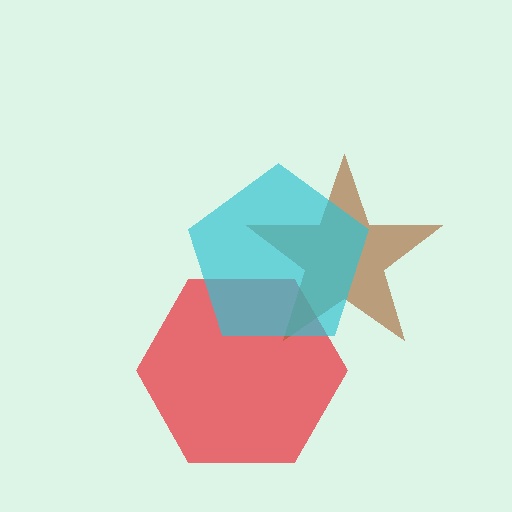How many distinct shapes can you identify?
There are 3 distinct shapes: a red hexagon, a brown star, a cyan pentagon.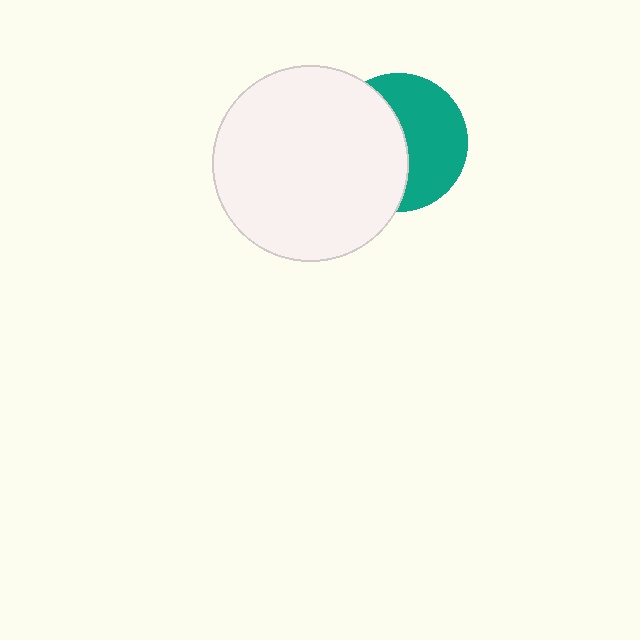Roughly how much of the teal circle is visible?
About half of it is visible (roughly 51%).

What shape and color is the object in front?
The object in front is a white circle.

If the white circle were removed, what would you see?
You would see the complete teal circle.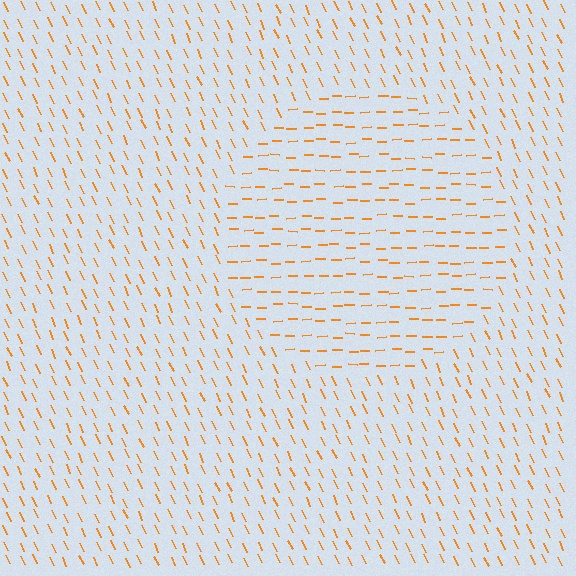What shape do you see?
I see a circle.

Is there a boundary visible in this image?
Yes, there is a texture boundary formed by a change in line orientation.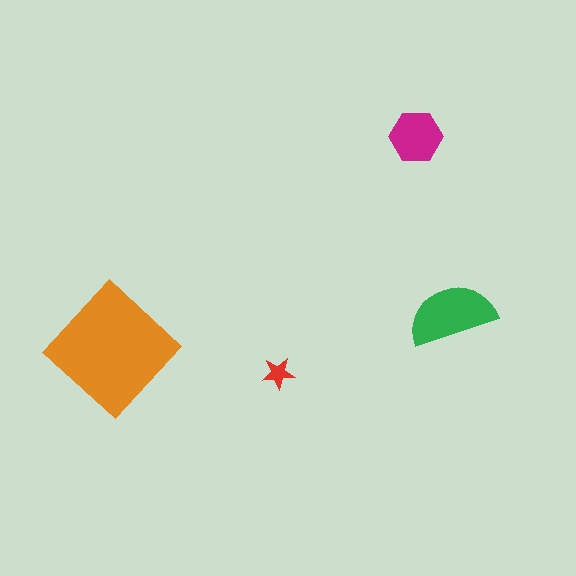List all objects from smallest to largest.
The red star, the magenta hexagon, the green semicircle, the orange diamond.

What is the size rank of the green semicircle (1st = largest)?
2nd.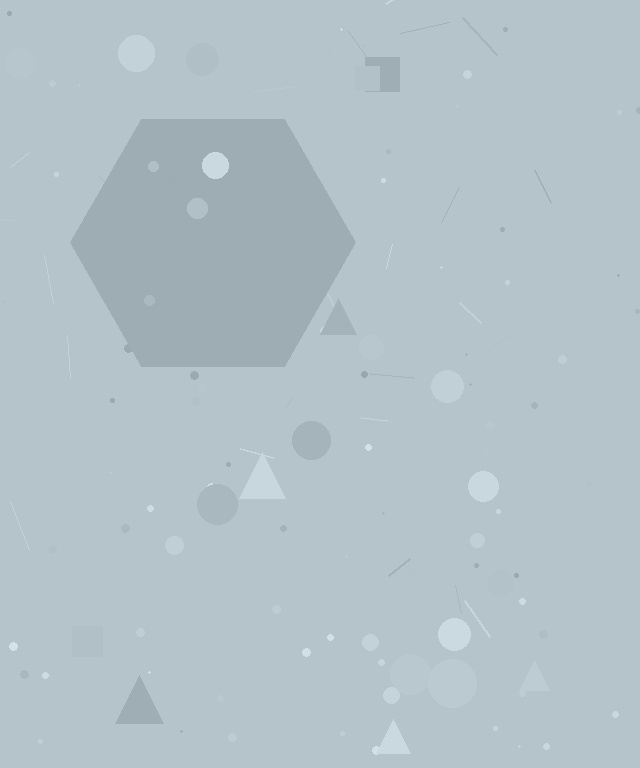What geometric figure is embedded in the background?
A hexagon is embedded in the background.